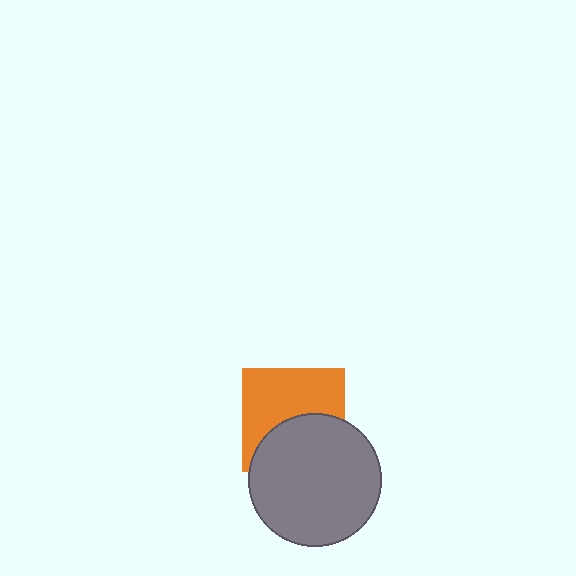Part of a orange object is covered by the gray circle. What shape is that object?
It is a square.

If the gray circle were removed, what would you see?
You would see the complete orange square.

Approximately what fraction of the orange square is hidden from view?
Roughly 43% of the orange square is hidden behind the gray circle.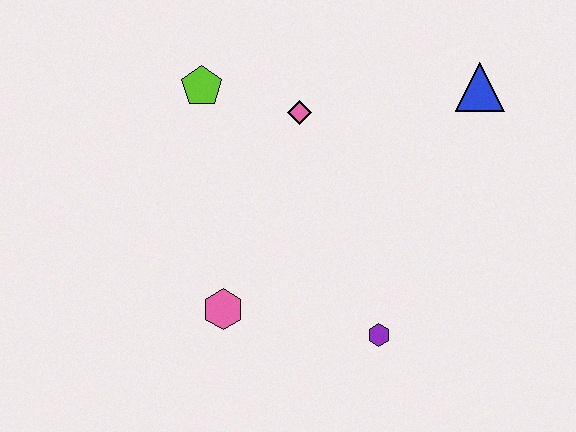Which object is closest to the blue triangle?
The pink diamond is closest to the blue triangle.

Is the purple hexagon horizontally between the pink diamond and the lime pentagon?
No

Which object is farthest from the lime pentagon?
The purple hexagon is farthest from the lime pentagon.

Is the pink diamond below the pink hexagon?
No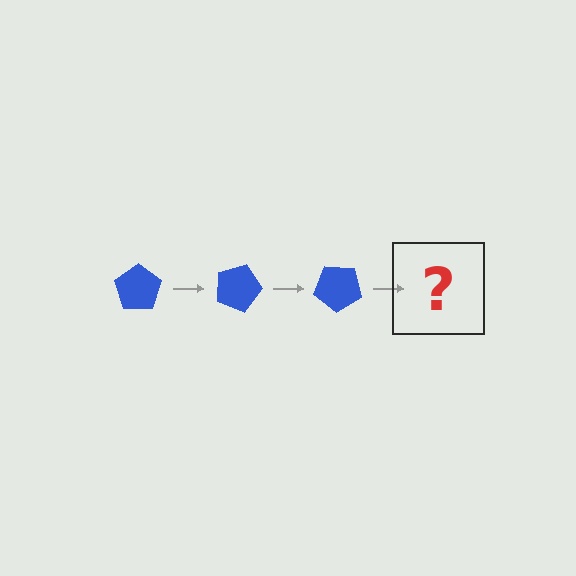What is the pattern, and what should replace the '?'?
The pattern is that the pentagon rotates 20 degrees each step. The '?' should be a blue pentagon rotated 60 degrees.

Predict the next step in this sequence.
The next step is a blue pentagon rotated 60 degrees.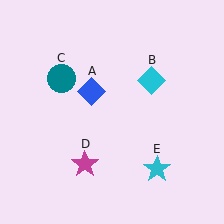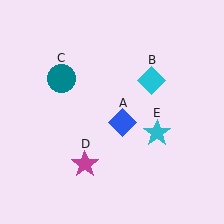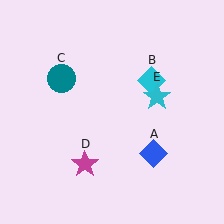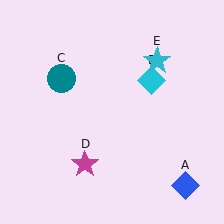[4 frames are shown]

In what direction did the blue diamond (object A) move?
The blue diamond (object A) moved down and to the right.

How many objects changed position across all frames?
2 objects changed position: blue diamond (object A), cyan star (object E).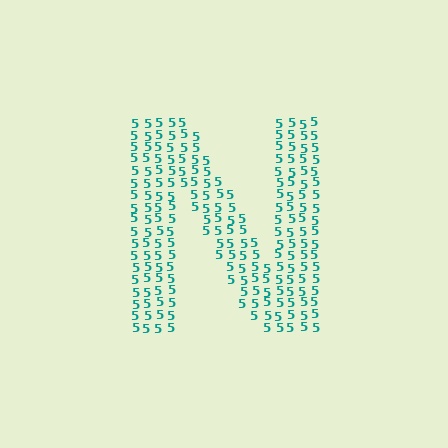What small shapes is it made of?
It is made of small digit 5's.